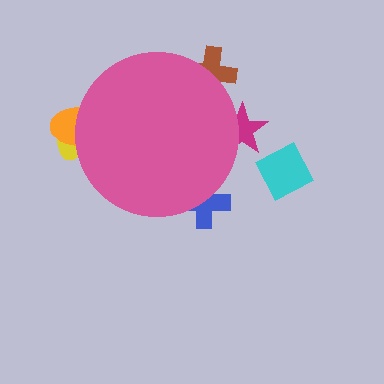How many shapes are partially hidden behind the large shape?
5 shapes are partially hidden.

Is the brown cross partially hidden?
Yes, the brown cross is partially hidden behind the pink circle.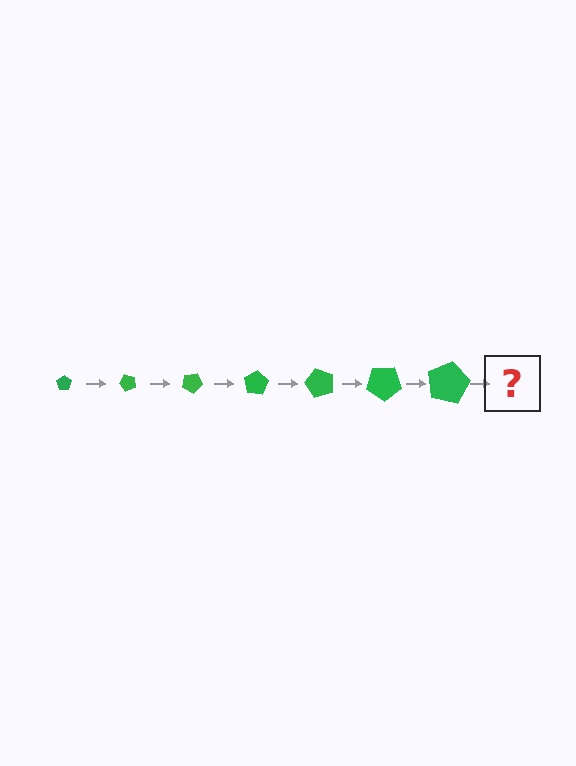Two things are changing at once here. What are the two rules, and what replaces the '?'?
The two rules are that the pentagon grows larger each step and it rotates 50 degrees each step. The '?' should be a pentagon, larger than the previous one and rotated 350 degrees from the start.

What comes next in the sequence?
The next element should be a pentagon, larger than the previous one and rotated 350 degrees from the start.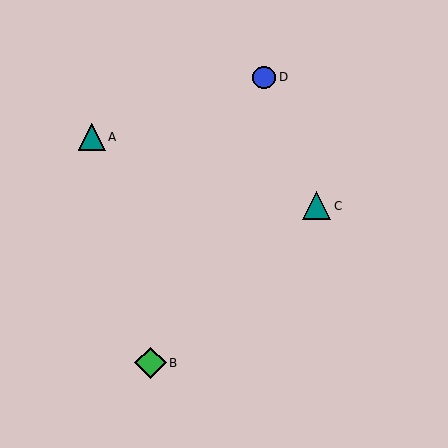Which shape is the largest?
The green diamond (labeled B) is the largest.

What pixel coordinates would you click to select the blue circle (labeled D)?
Click at (264, 77) to select the blue circle D.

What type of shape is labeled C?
Shape C is a teal triangle.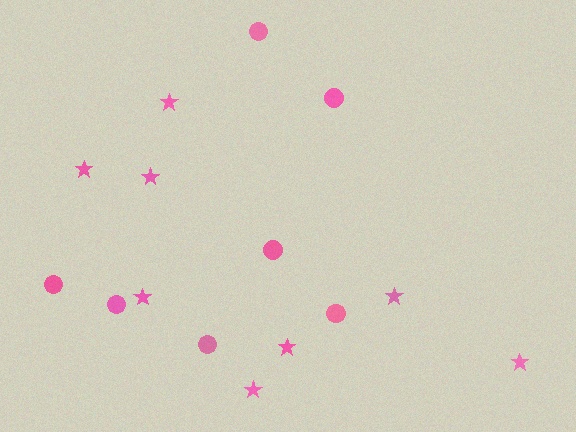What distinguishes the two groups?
There are 2 groups: one group of circles (7) and one group of stars (8).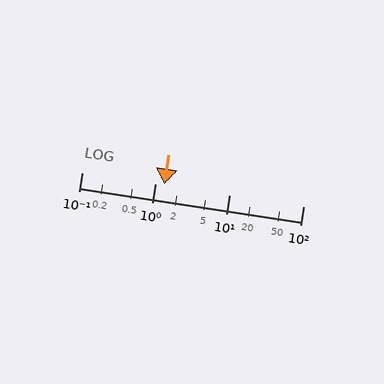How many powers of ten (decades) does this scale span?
The scale spans 3 decades, from 0.1 to 100.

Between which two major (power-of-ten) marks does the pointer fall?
The pointer is between 1 and 10.